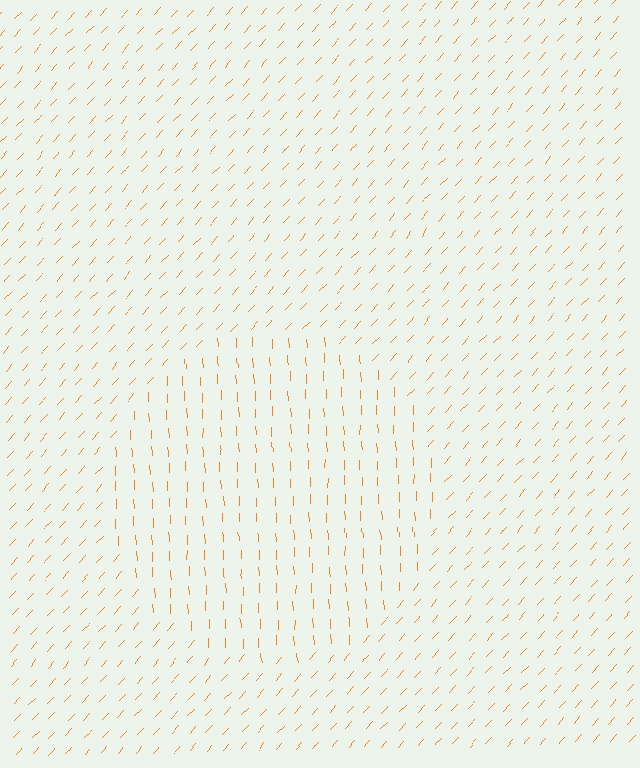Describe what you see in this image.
The image is filled with small orange line segments. A circle region in the image has lines oriented differently from the surrounding lines, creating a visible texture boundary.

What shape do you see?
I see a circle.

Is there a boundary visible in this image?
Yes, there is a texture boundary formed by a change in line orientation.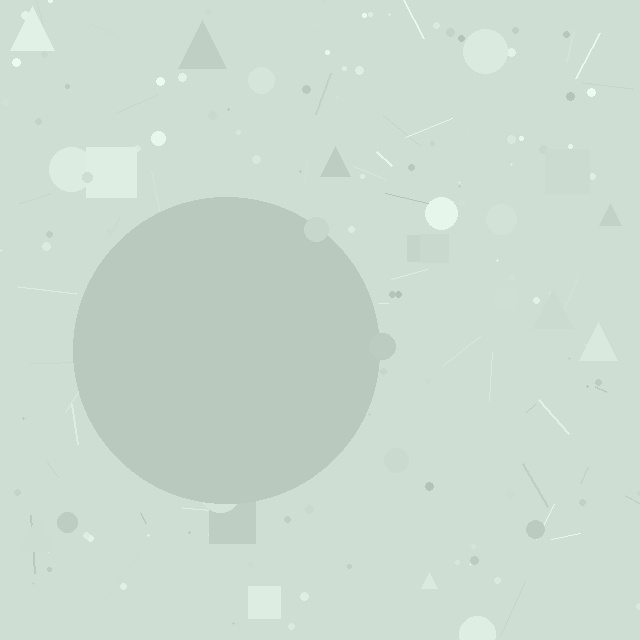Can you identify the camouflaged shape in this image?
The camouflaged shape is a circle.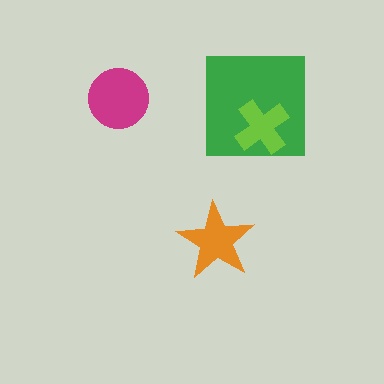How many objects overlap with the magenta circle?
0 objects overlap with the magenta circle.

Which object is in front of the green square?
The lime cross is in front of the green square.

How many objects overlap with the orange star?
0 objects overlap with the orange star.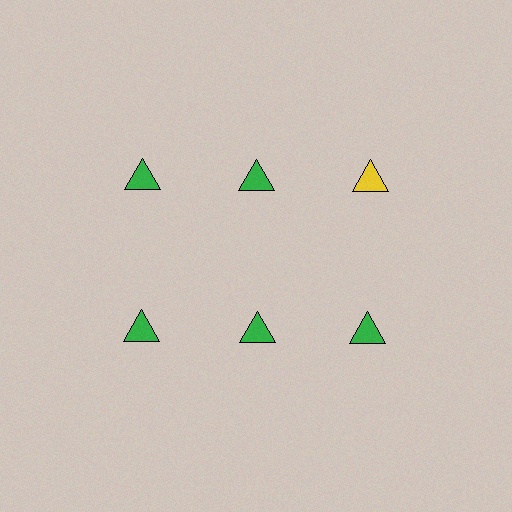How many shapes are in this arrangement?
There are 6 shapes arranged in a grid pattern.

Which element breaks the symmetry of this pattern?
The yellow triangle in the top row, center column breaks the symmetry. All other shapes are green triangles.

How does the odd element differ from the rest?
It has a different color: yellow instead of green.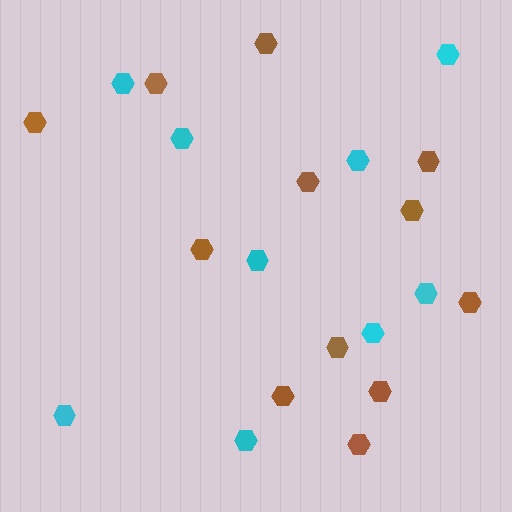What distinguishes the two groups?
There are 2 groups: one group of brown hexagons (12) and one group of cyan hexagons (9).